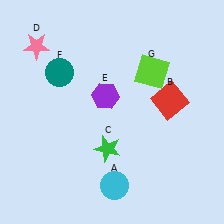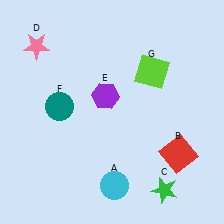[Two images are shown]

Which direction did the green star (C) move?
The green star (C) moved right.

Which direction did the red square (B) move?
The red square (B) moved down.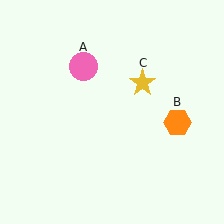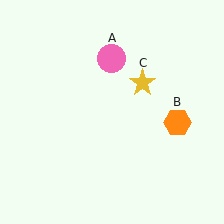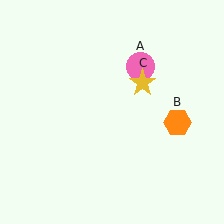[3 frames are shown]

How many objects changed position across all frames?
1 object changed position: pink circle (object A).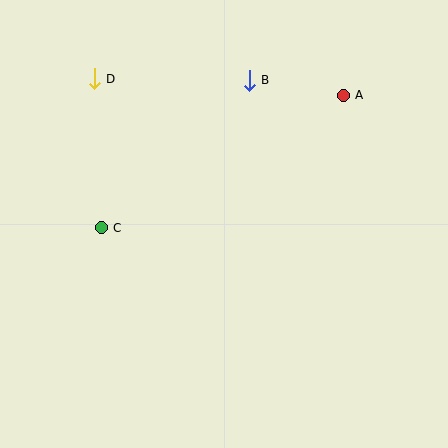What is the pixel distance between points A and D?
The distance between A and D is 249 pixels.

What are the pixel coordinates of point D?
Point D is at (94, 79).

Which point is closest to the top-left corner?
Point D is closest to the top-left corner.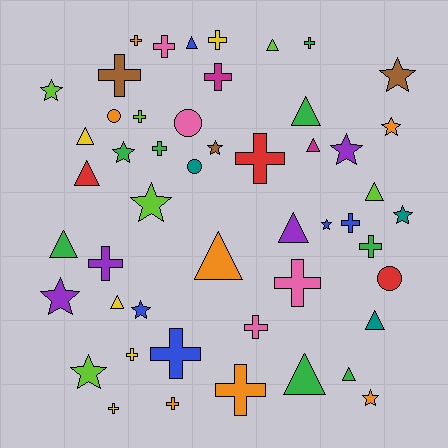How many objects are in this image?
There are 50 objects.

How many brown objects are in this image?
There are 3 brown objects.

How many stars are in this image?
There are 13 stars.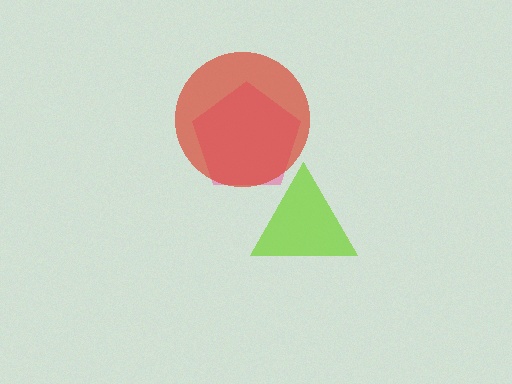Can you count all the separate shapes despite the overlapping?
Yes, there are 3 separate shapes.